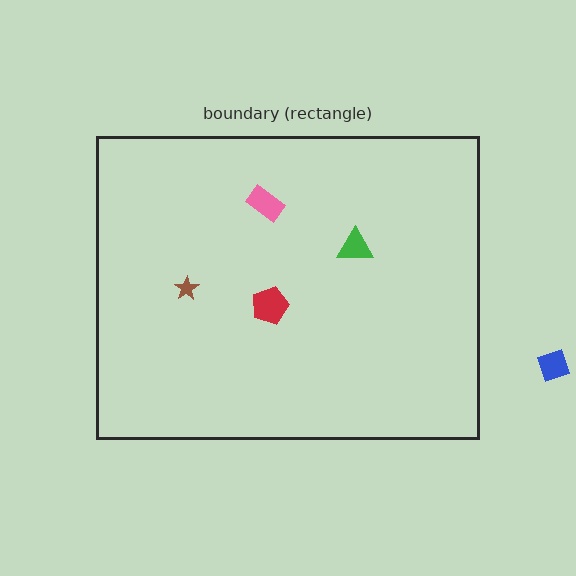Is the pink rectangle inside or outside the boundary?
Inside.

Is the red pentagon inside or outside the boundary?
Inside.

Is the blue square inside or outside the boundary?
Outside.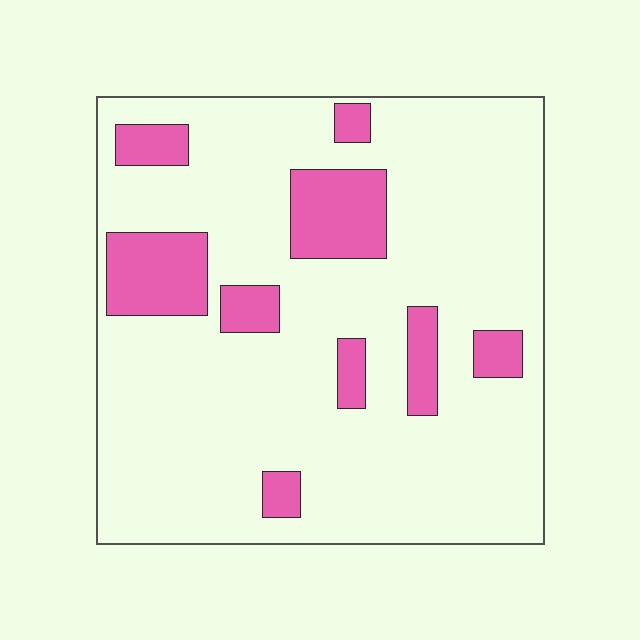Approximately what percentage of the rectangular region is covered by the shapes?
Approximately 15%.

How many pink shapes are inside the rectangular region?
9.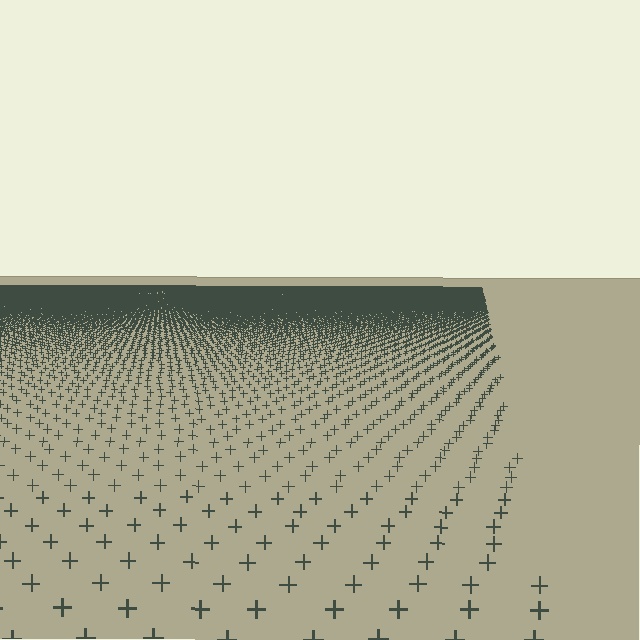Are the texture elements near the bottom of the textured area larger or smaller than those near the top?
Larger. Near the bottom, elements are closer to the viewer and appear at a bigger on-screen size.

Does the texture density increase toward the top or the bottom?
Density increases toward the top.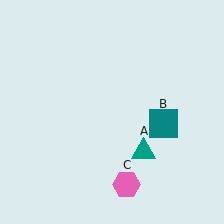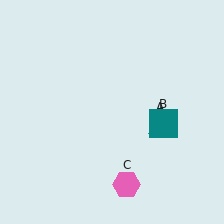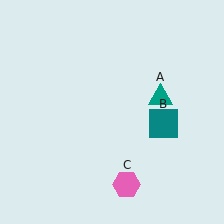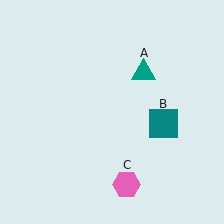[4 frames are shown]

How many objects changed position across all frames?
1 object changed position: teal triangle (object A).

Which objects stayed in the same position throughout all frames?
Teal square (object B) and pink hexagon (object C) remained stationary.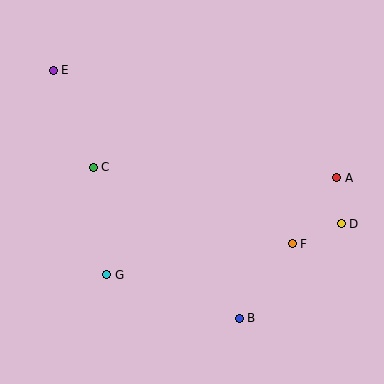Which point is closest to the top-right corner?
Point A is closest to the top-right corner.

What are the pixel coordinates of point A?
Point A is at (337, 178).